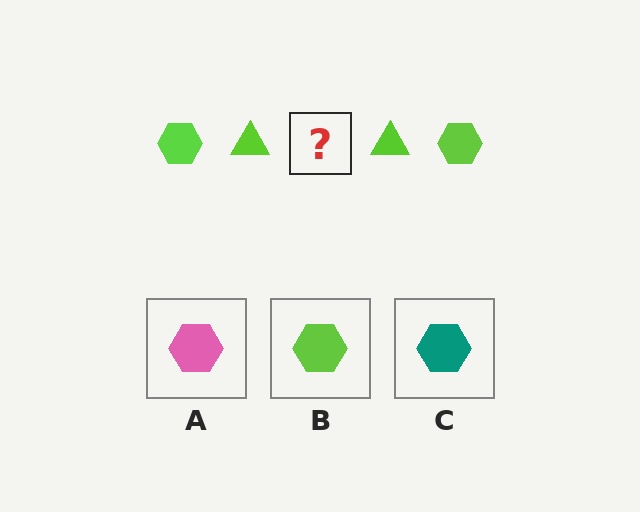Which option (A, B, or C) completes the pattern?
B.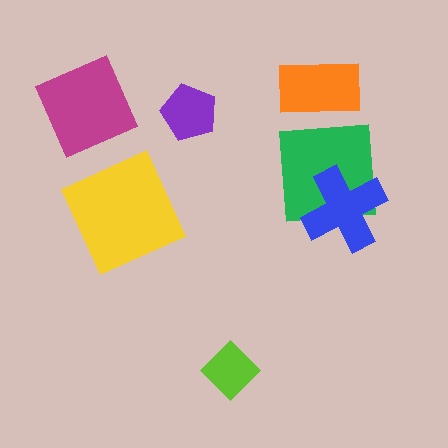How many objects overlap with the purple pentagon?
0 objects overlap with the purple pentagon.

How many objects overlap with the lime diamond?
0 objects overlap with the lime diamond.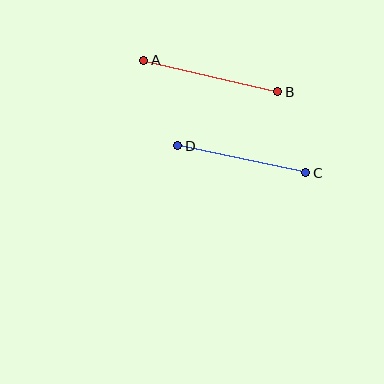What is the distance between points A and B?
The distance is approximately 138 pixels.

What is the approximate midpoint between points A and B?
The midpoint is at approximately (211, 76) pixels.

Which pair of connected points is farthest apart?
Points A and B are farthest apart.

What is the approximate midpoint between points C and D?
The midpoint is at approximately (242, 159) pixels.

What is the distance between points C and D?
The distance is approximately 131 pixels.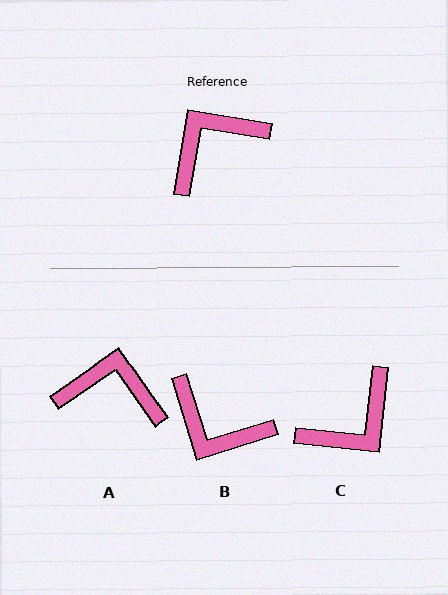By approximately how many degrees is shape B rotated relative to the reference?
Approximately 117 degrees counter-clockwise.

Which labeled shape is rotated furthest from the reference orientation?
C, about 177 degrees away.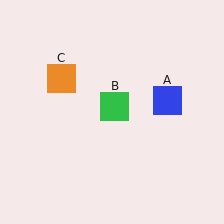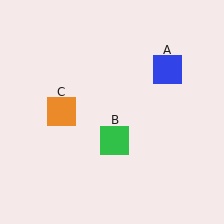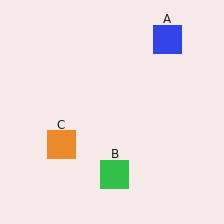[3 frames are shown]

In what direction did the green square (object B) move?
The green square (object B) moved down.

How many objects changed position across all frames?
3 objects changed position: blue square (object A), green square (object B), orange square (object C).